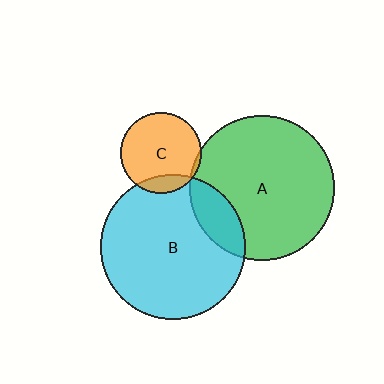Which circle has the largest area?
Circle B (cyan).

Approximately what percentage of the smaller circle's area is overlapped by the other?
Approximately 15%.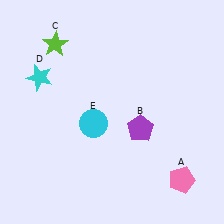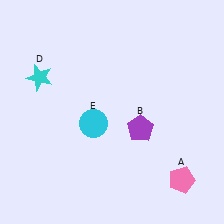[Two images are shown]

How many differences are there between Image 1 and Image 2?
There is 1 difference between the two images.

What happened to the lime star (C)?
The lime star (C) was removed in Image 2. It was in the top-left area of Image 1.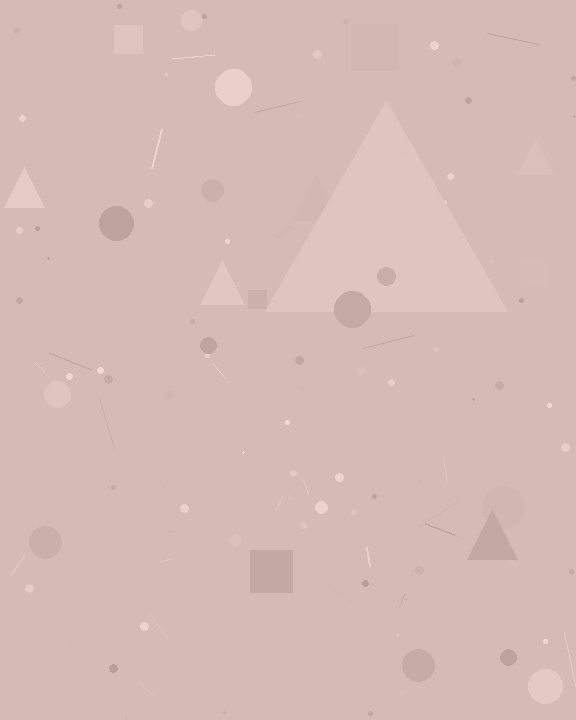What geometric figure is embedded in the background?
A triangle is embedded in the background.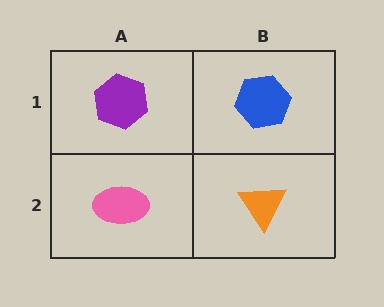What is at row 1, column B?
A blue hexagon.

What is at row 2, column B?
An orange triangle.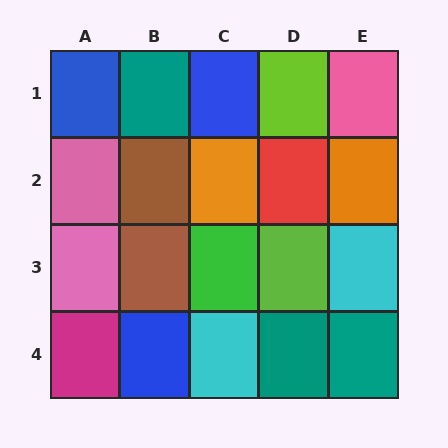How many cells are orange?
2 cells are orange.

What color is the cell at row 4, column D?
Teal.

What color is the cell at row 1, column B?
Teal.